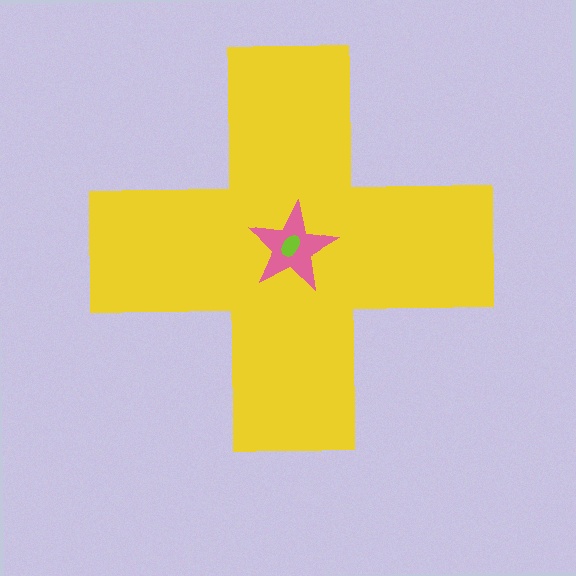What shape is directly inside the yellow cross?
The pink star.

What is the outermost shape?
The yellow cross.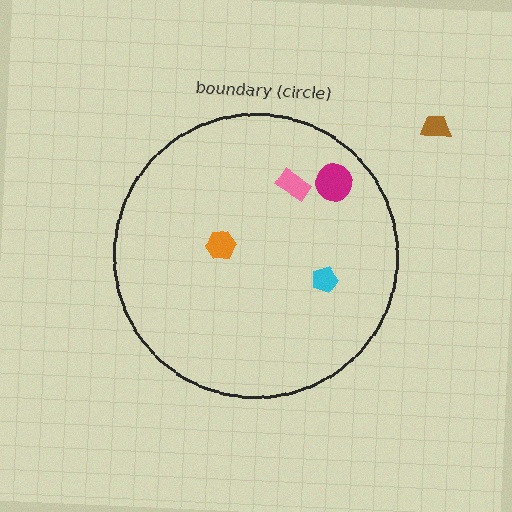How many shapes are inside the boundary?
4 inside, 1 outside.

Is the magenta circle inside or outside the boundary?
Inside.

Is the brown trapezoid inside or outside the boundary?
Outside.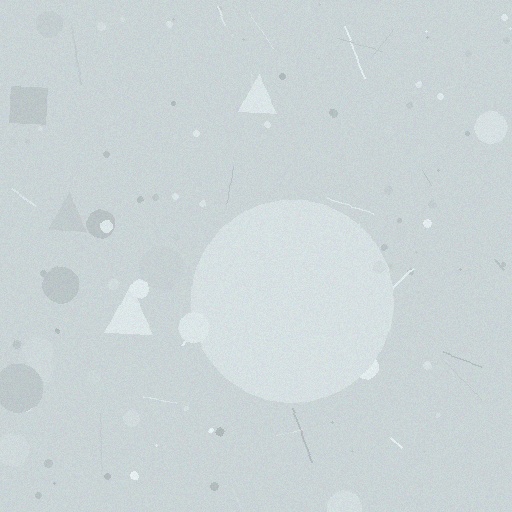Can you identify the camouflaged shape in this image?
The camouflaged shape is a circle.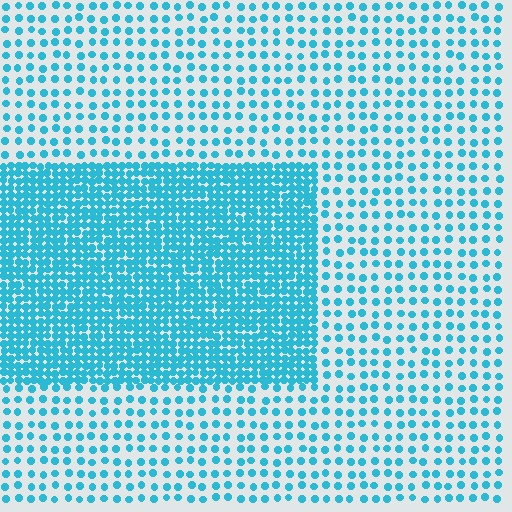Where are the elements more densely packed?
The elements are more densely packed inside the rectangle boundary.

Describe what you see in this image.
The image contains small cyan elements arranged at two different densities. A rectangle-shaped region is visible where the elements are more densely packed than the surrounding area.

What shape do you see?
I see a rectangle.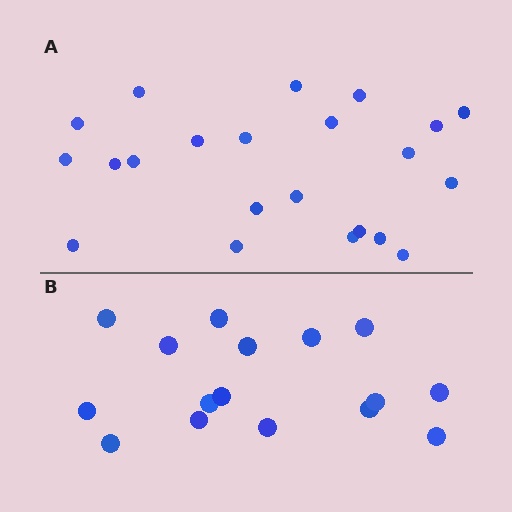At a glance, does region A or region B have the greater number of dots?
Region A (the top region) has more dots.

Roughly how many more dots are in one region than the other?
Region A has about 6 more dots than region B.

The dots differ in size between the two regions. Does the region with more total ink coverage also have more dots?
No. Region B has more total ink coverage because its dots are larger, but region A actually contains more individual dots. Total area can be misleading — the number of items is what matters here.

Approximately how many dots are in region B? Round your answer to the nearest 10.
About 20 dots. (The exact count is 16, which rounds to 20.)